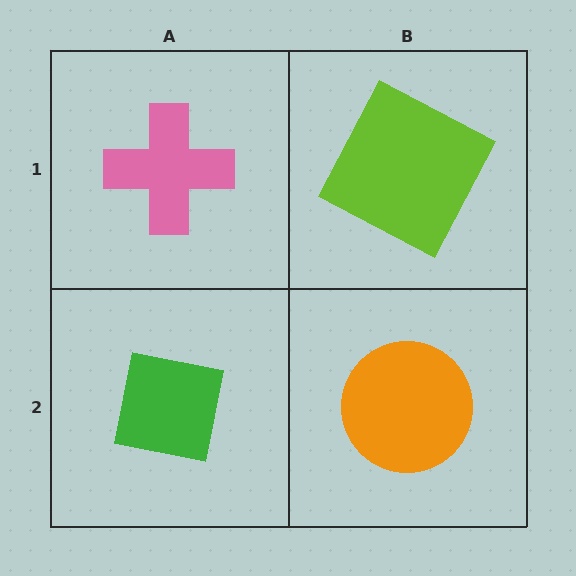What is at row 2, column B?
An orange circle.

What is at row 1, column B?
A lime square.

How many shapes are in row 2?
2 shapes.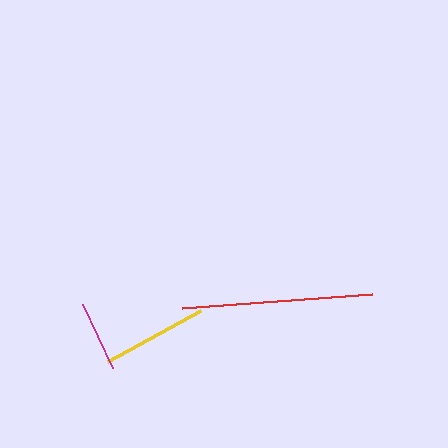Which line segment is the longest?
The red line is the longest at approximately 191 pixels.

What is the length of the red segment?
The red segment is approximately 191 pixels long.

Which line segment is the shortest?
The magenta line is the shortest at approximately 71 pixels.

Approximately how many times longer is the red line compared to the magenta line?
The red line is approximately 2.7 times the length of the magenta line.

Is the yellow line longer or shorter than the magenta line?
The yellow line is longer than the magenta line.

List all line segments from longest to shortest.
From longest to shortest: red, yellow, magenta.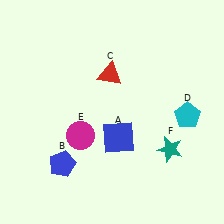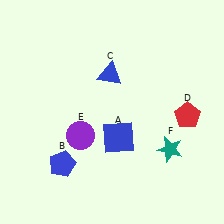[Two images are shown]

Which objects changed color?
C changed from red to blue. D changed from cyan to red. E changed from magenta to purple.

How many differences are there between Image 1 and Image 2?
There are 3 differences between the two images.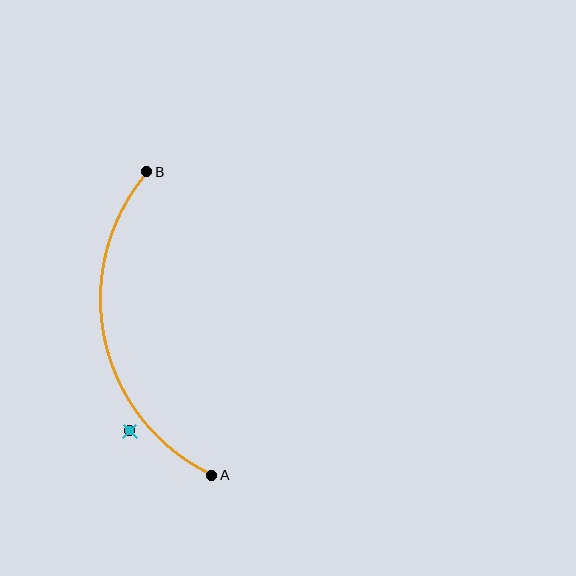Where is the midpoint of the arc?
The arc midpoint is the point on the curve farthest from the straight line joining A and B. It sits to the left of that line.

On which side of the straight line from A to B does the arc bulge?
The arc bulges to the left of the straight line connecting A and B.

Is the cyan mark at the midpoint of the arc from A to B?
No — the cyan mark does not lie on the arc at all. It sits slightly outside the curve.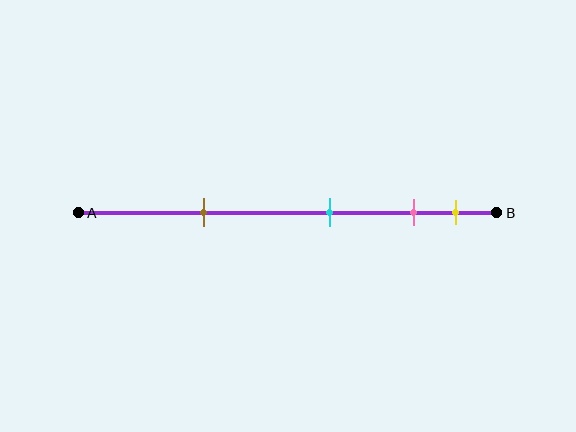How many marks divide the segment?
There are 4 marks dividing the segment.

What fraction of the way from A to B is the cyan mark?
The cyan mark is approximately 60% (0.6) of the way from A to B.